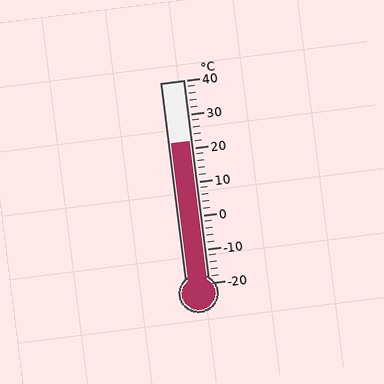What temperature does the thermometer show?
The thermometer shows approximately 22°C.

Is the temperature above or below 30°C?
The temperature is below 30°C.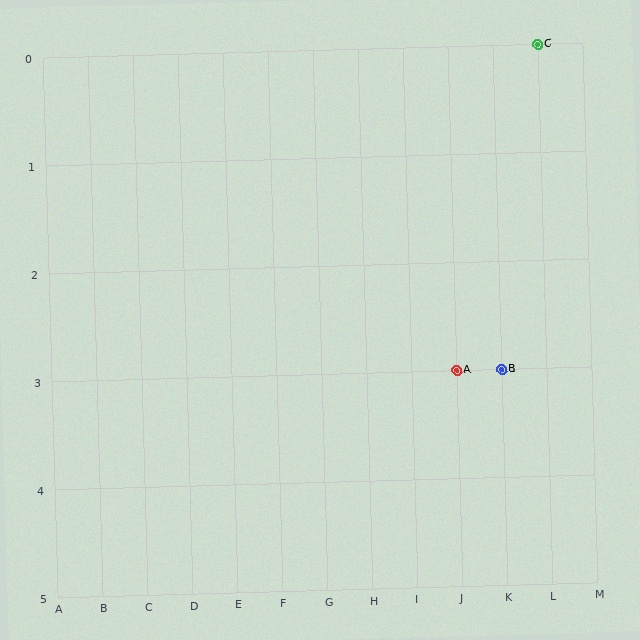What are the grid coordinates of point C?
Point C is at grid coordinates (L, 0).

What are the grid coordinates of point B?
Point B is at grid coordinates (K, 3).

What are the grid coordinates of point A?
Point A is at grid coordinates (J, 3).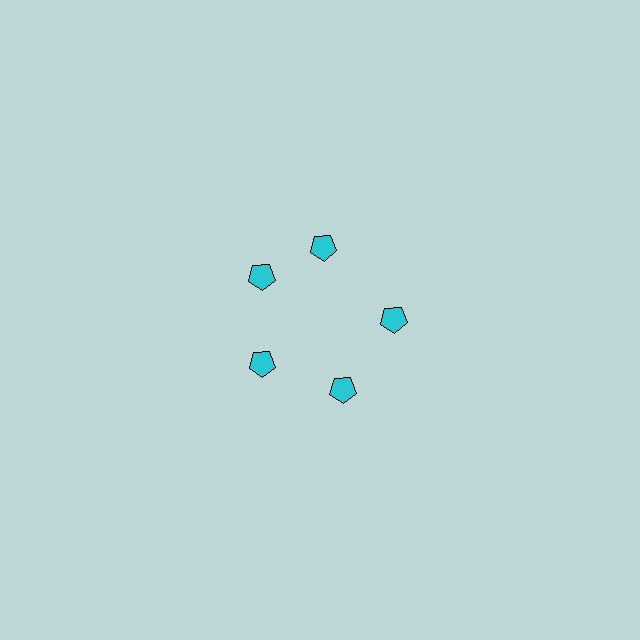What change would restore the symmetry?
The symmetry would be restored by rotating it back into even spacing with its neighbors so that all 5 pentagons sit at equal angles and equal distance from the center.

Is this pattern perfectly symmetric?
No. The 5 cyan pentagons are arranged in a ring, but one element near the 1 o'clock position is rotated out of alignment along the ring, breaking the 5-fold rotational symmetry.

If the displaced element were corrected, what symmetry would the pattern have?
It would have 5-fold rotational symmetry — the pattern would map onto itself every 72 degrees.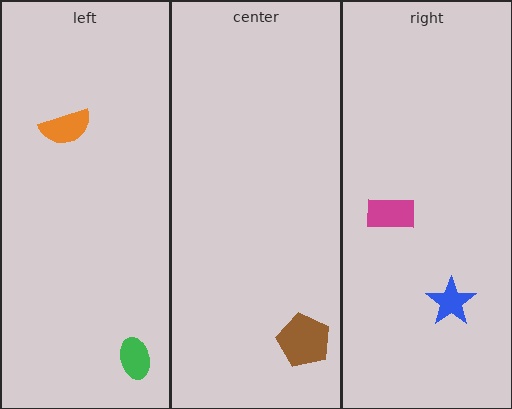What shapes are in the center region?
The brown pentagon.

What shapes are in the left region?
The orange semicircle, the green ellipse.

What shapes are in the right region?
The blue star, the magenta rectangle.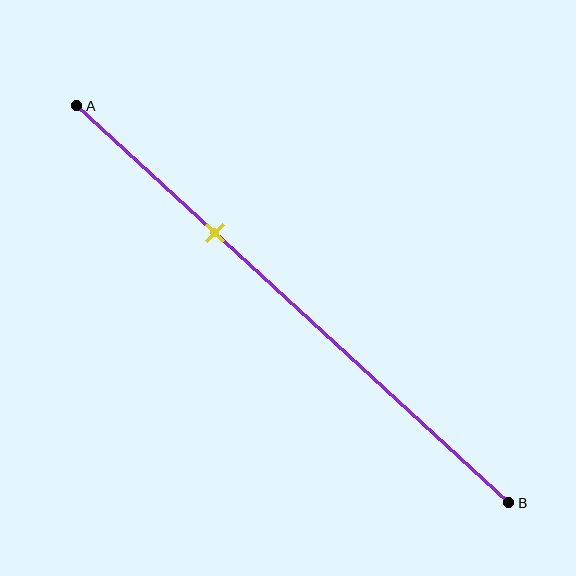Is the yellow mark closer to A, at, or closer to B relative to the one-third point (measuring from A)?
The yellow mark is approximately at the one-third point of segment AB.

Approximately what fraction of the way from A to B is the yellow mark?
The yellow mark is approximately 30% of the way from A to B.